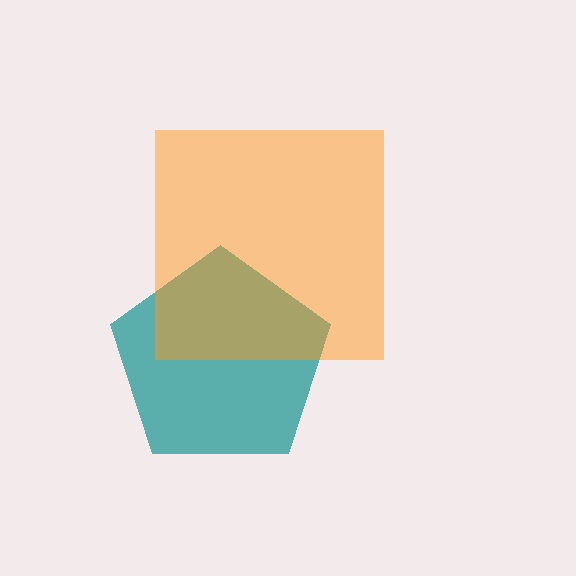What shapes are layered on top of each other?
The layered shapes are: a teal pentagon, an orange square.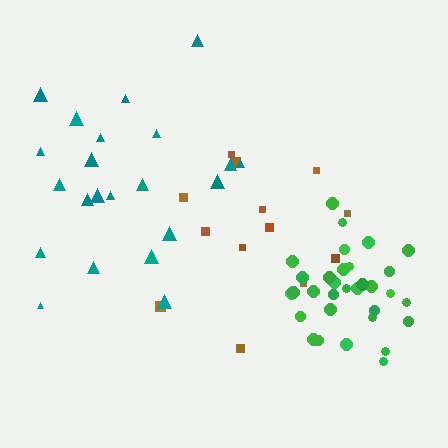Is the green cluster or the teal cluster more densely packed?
Green.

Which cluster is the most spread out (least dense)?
Brown.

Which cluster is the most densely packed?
Green.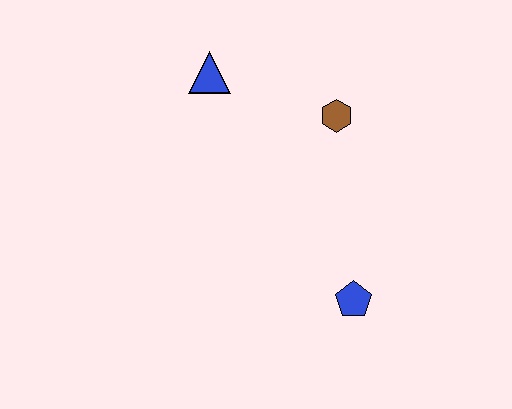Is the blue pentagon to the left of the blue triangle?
No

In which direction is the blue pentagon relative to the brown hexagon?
The blue pentagon is below the brown hexagon.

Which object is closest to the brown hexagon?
The blue triangle is closest to the brown hexagon.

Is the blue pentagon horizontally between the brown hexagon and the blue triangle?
No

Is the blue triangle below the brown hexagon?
No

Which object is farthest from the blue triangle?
The blue pentagon is farthest from the blue triangle.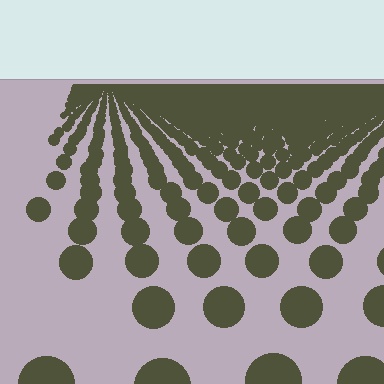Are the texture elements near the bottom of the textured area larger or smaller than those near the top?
Larger. Near the bottom, elements are closer to the viewer and appear at a bigger on-screen size.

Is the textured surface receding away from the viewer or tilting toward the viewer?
The surface is receding away from the viewer. Texture elements get smaller and denser toward the top.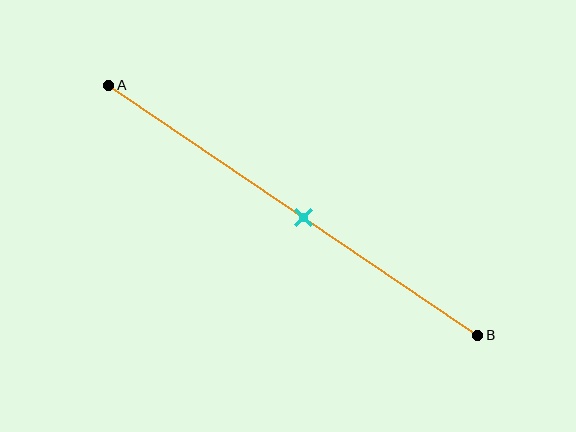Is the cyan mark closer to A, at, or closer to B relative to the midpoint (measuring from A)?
The cyan mark is approximately at the midpoint of segment AB.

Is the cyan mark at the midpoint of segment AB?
Yes, the mark is approximately at the midpoint.